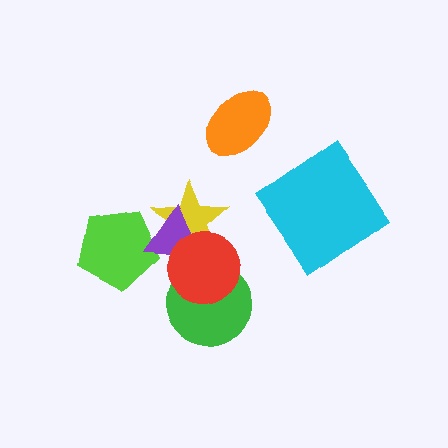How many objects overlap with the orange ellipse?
0 objects overlap with the orange ellipse.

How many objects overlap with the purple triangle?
3 objects overlap with the purple triangle.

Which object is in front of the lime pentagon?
The purple triangle is in front of the lime pentagon.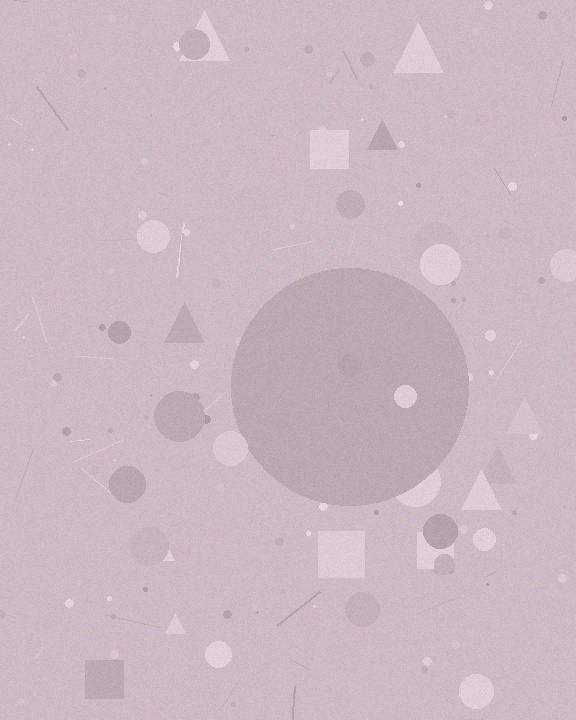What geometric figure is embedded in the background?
A circle is embedded in the background.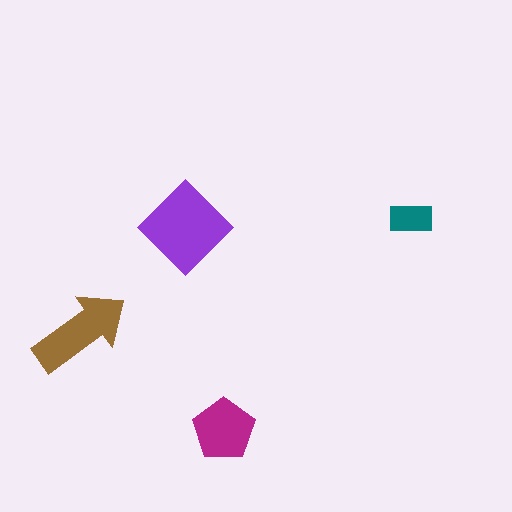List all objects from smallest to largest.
The teal rectangle, the magenta pentagon, the brown arrow, the purple diamond.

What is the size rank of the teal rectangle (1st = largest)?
4th.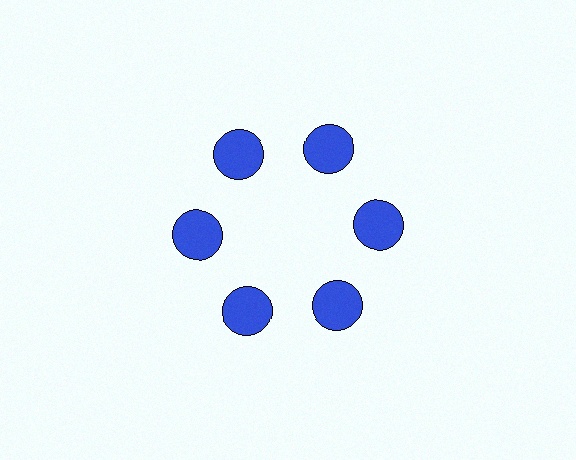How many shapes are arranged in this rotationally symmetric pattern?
There are 6 shapes, arranged in 6 groups of 1.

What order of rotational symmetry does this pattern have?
This pattern has 6-fold rotational symmetry.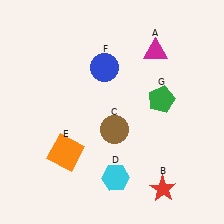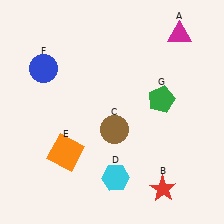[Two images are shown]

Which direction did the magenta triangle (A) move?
The magenta triangle (A) moved right.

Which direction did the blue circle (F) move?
The blue circle (F) moved left.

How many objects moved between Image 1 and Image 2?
2 objects moved between the two images.